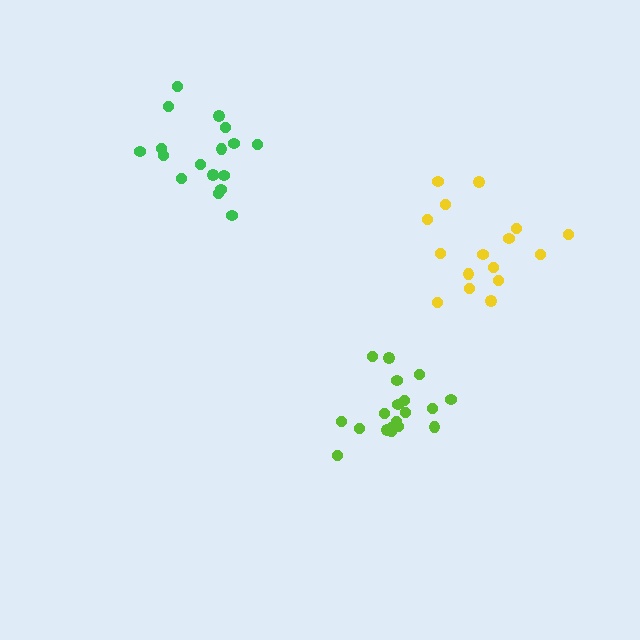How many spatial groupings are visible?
There are 3 spatial groupings.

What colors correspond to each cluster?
The clusters are colored: green, lime, yellow.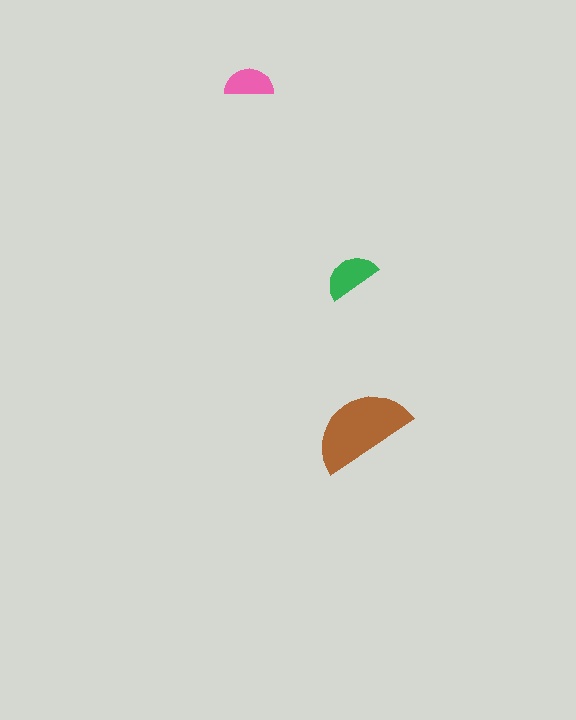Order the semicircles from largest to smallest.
the brown one, the green one, the pink one.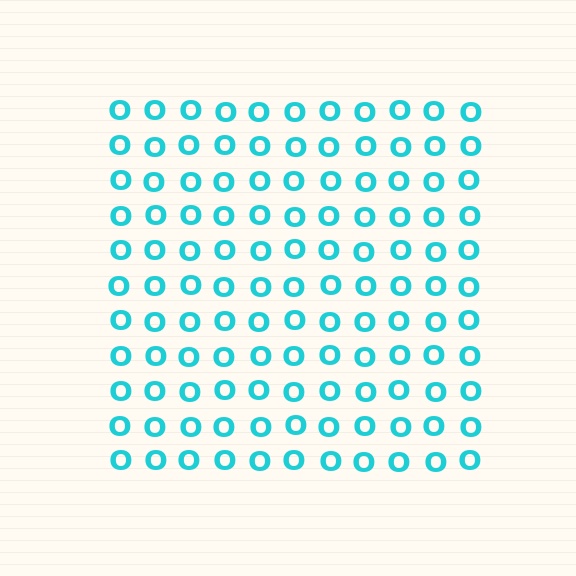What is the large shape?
The large shape is a square.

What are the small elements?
The small elements are letter O's.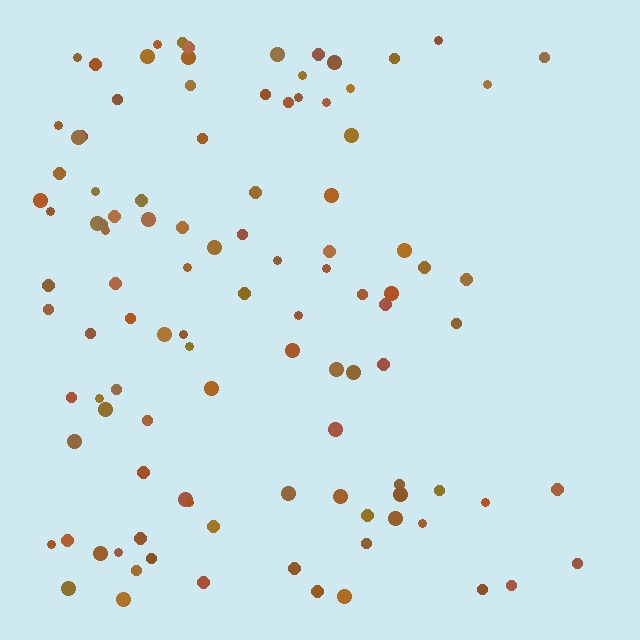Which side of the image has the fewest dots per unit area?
The right.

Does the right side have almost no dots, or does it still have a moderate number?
Still a moderate number, just noticeably fewer than the left.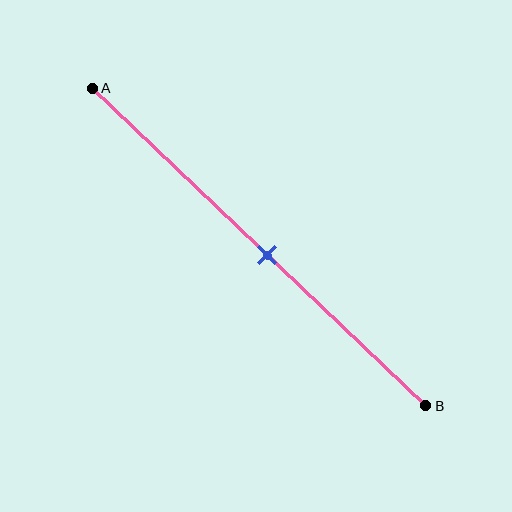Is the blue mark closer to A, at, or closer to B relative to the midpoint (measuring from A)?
The blue mark is approximately at the midpoint of segment AB.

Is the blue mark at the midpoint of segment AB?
Yes, the mark is approximately at the midpoint.